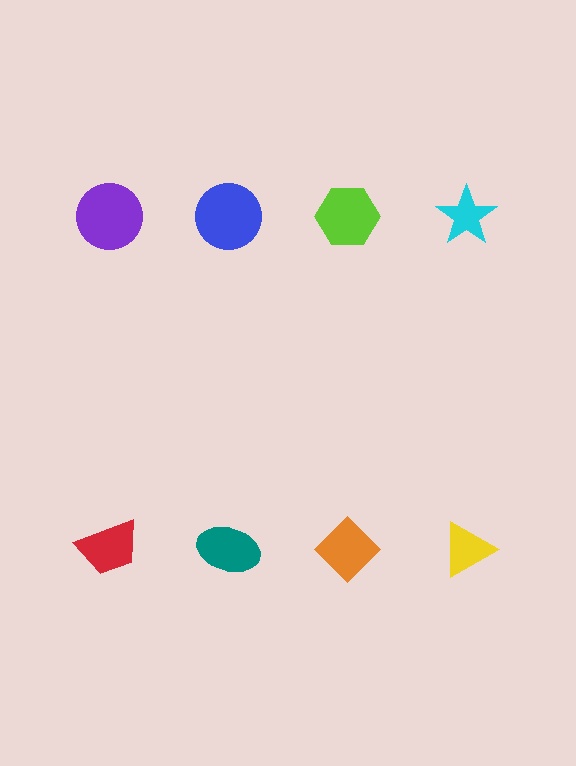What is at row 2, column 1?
A red trapezoid.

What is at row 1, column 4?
A cyan star.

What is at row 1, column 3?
A lime hexagon.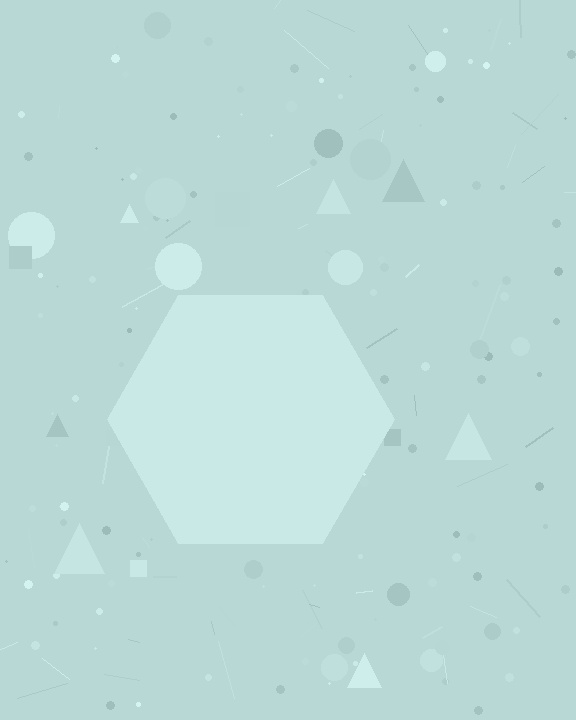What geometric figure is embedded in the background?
A hexagon is embedded in the background.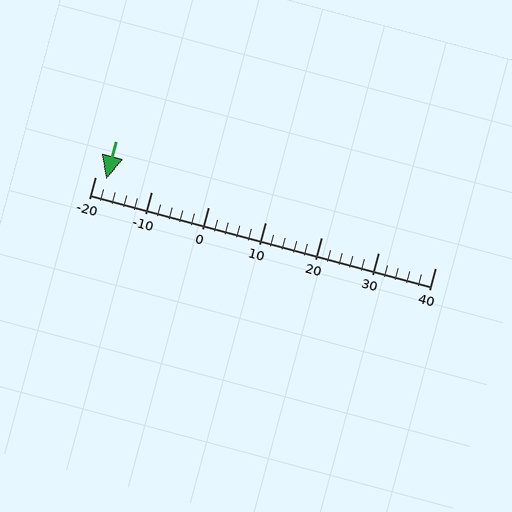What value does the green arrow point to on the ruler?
The green arrow points to approximately -18.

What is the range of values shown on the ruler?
The ruler shows values from -20 to 40.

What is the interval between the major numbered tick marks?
The major tick marks are spaced 10 units apart.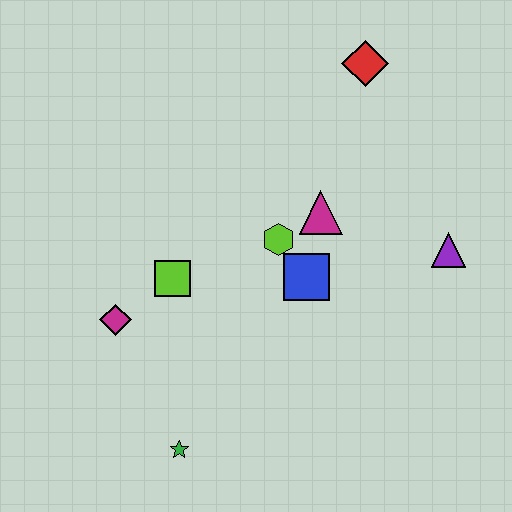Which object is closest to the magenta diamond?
The lime square is closest to the magenta diamond.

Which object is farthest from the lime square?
The red diamond is farthest from the lime square.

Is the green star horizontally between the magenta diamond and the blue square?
Yes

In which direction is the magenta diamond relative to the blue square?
The magenta diamond is to the left of the blue square.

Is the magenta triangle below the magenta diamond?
No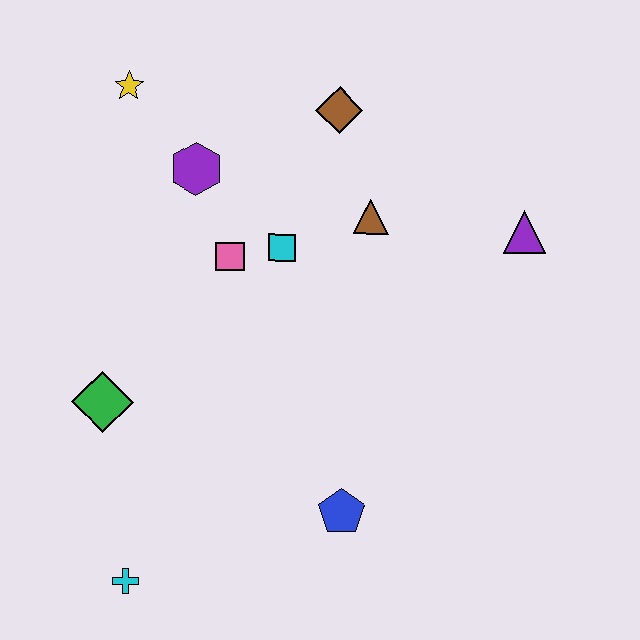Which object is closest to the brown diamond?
The brown triangle is closest to the brown diamond.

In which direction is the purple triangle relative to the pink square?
The purple triangle is to the right of the pink square.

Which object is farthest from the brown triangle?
The cyan cross is farthest from the brown triangle.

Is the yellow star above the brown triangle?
Yes